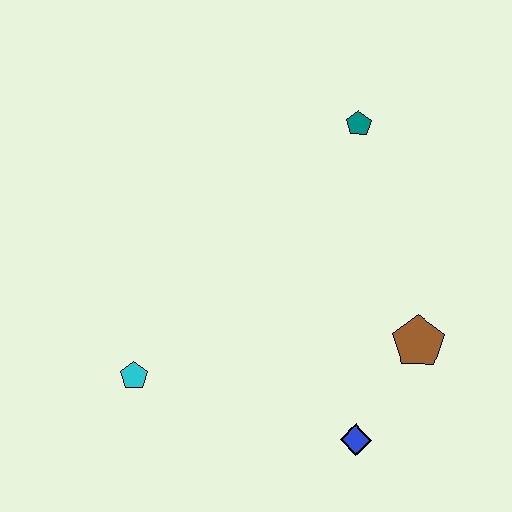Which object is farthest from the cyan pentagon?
The teal pentagon is farthest from the cyan pentagon.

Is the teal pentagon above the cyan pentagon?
Yes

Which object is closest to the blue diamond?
The brown pentagon is closest to the blue diamond.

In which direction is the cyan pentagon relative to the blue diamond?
The cyan pentagon is to the left of the blue diamond.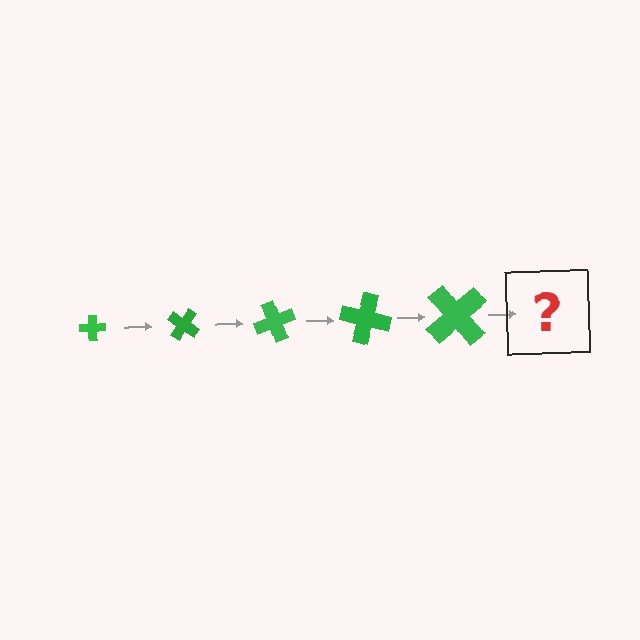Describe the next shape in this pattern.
It should be a cross, larger than the previous one and rotated 175 degrees from the start.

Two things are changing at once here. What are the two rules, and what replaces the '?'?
The two rules are that the cross grows larger each step and it rotates 35 degrees each step. The '?' should be a cross, larger than the previous one and rotated 175 degrees from the start.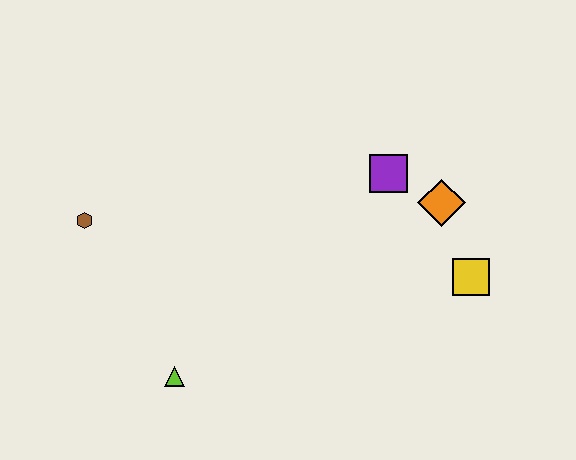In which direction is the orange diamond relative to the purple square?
The orange diamond is to the right of the purple square.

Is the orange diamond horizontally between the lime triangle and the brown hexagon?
No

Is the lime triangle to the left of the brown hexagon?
No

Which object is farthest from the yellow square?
The brown hexagon is farthest from the yellow square.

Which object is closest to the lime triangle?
The brown hexagon is closest to the lime triangle.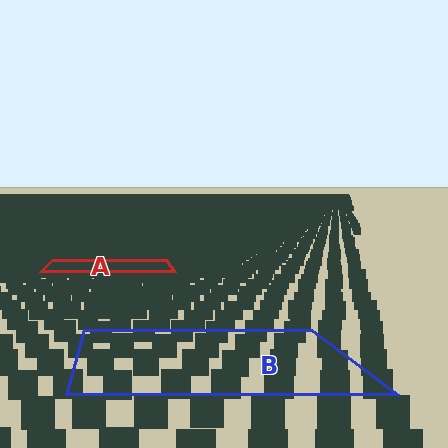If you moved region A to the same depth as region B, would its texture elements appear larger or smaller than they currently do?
They would appear larger. At a closer depth, the same texture elements are projected at a bigger on-screen size.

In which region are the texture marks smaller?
The texture marks are smaller in region A, because it is farther away.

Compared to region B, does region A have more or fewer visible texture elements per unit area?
Region A has more texture elements per unit area — they are packed more densely because it is farther away.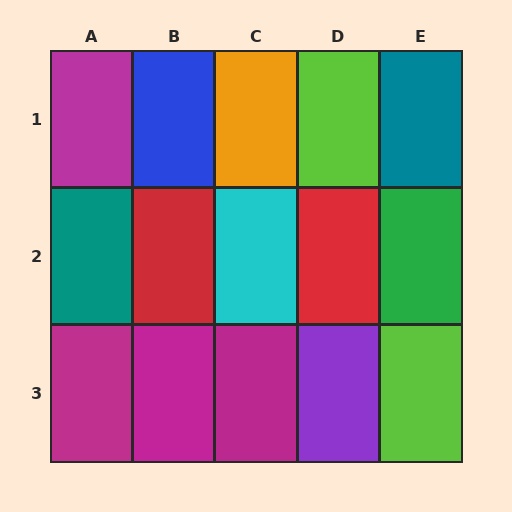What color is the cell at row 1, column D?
Lime.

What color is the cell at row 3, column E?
Lime.